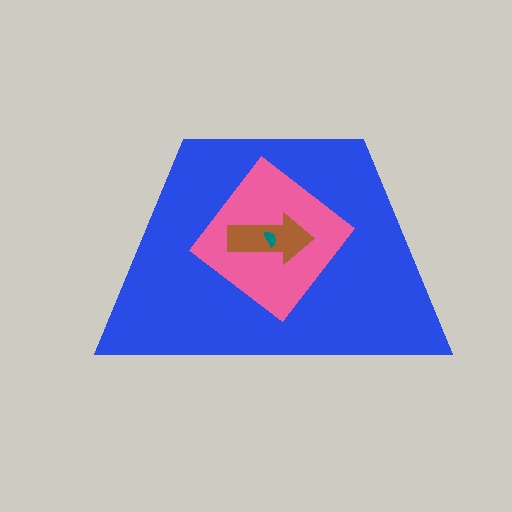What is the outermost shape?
The blue trapezoid.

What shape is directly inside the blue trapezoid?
The pink diamond.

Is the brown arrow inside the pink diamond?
Yes.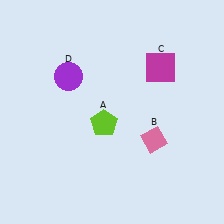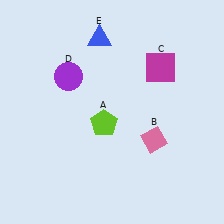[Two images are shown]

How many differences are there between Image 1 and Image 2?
There is 1 difference between the two images.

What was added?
A blue triangle (E) was added in Image 2.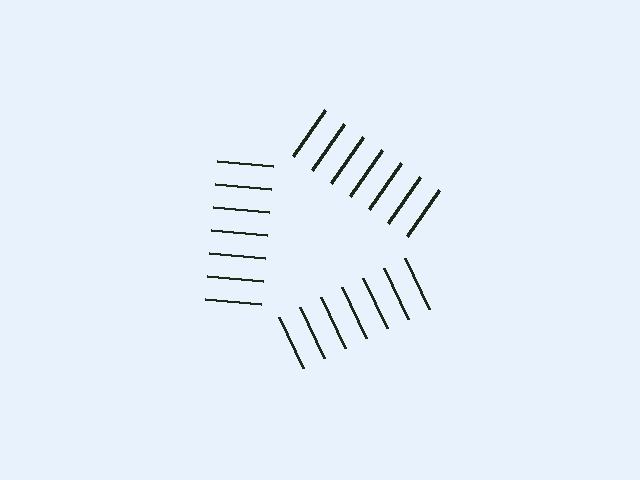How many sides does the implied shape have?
3 sides — the line-ends trace a triangle.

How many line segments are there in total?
21 — 7 along each of the 3 edges.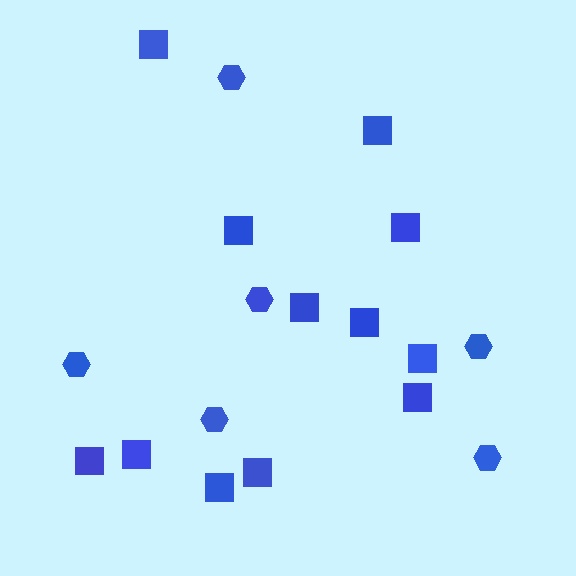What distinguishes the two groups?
There are 2 groups: one group of squares (12) and one group of hexagons (6).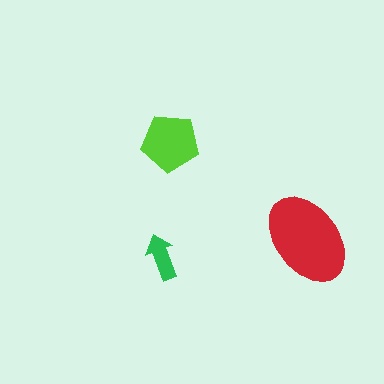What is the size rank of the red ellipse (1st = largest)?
1st.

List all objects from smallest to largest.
The green arrow, the lime pentagon, the red ellipse.